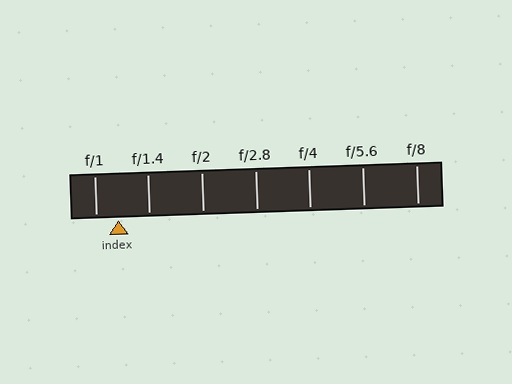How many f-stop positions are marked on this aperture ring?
There are 7 f-stop positions marked.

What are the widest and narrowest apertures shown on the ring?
The widest aperture shown is f/1 and the narrowest is f/8.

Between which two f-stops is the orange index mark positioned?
The index mark is between f/1 and f/1.4.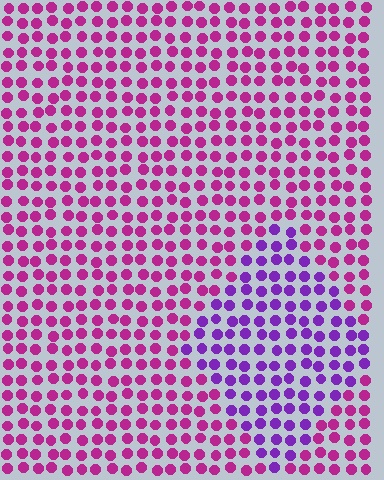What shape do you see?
I see a diamond.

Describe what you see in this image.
The image is filled with small magenta elements in a uniform arrangement. A diamond-shaped region is visible where the elements are tinted to a slightly different hue, forming a subtle color boundary.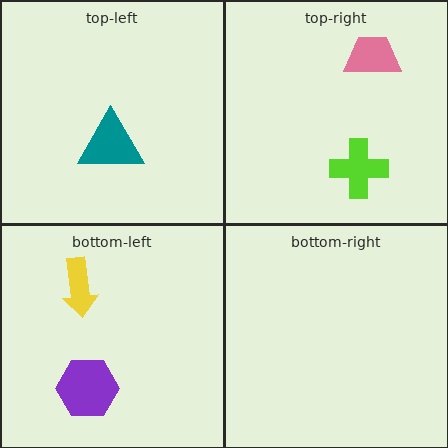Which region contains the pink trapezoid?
The top-right region.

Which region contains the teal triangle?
The top-left region.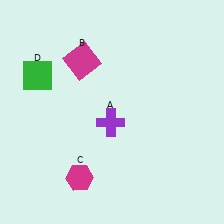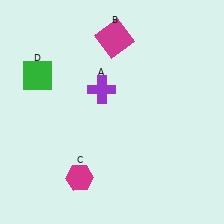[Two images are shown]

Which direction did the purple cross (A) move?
The purple cross (A) moved up.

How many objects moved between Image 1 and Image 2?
2 objects moved between the two images.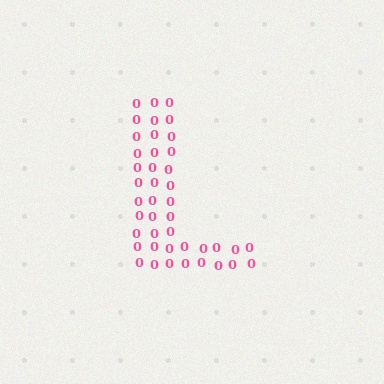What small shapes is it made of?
It is made of small digit 0's.